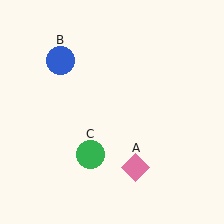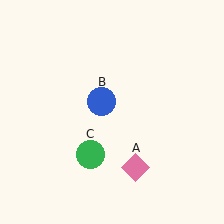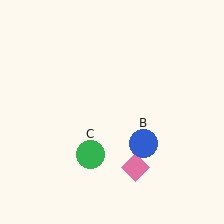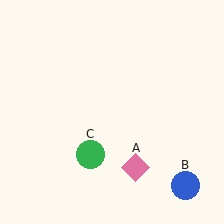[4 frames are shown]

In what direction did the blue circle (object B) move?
The blue circle (object B) moved down and to the right.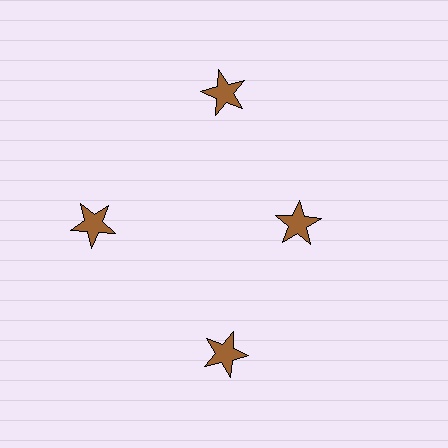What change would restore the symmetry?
The symmetry would be restored by moving it outward, back onto the ring so that all 4 stars sit at equal angles and equal distance from the center.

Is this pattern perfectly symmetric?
No. The 4 brown stars are arranged in a ring, but one element near the 3 o'clock position is pulled inward toward the center, breaking the 4-fold rotational symmetry.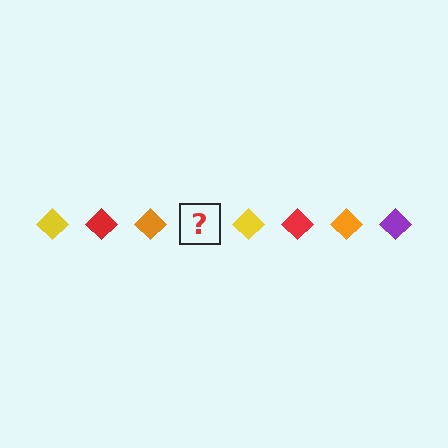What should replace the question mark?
The question mark should be replaced with a purple diamond.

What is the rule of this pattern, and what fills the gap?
The rule is that the pattern cycles through yellow, red, orange, purple diamonds. The gap should be filled with a purple diamond.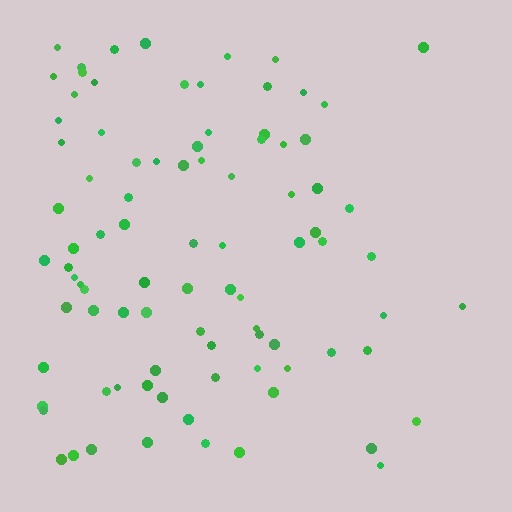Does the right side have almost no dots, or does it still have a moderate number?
Still a moderate number, just noticeably fewer than the left.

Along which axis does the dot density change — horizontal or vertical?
Horizontal.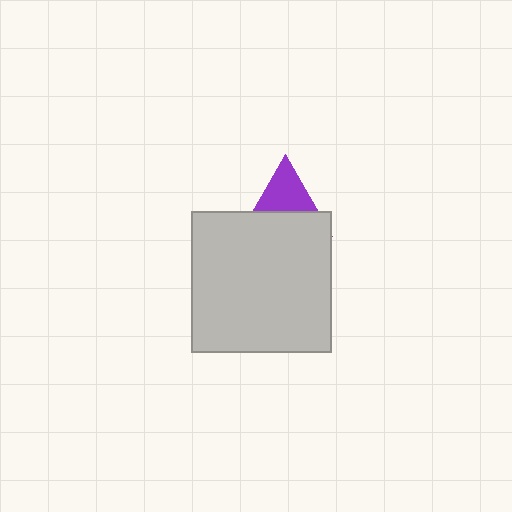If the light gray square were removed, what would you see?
You would see the complete purple triangle.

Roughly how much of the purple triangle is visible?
About half of it is visible (roughly 48%).